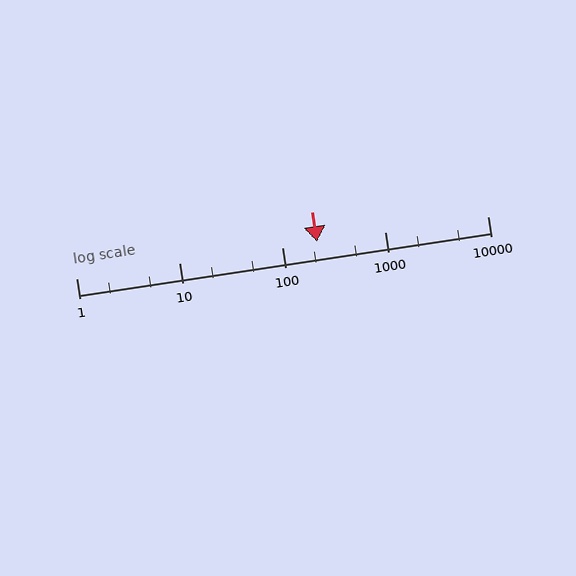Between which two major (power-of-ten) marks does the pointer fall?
The pointer is between 100 and 1000.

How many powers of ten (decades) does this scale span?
The scale spans 4 decades, from 1 to 10000.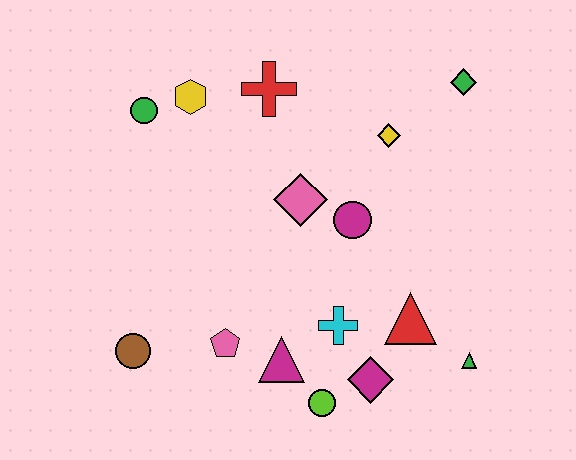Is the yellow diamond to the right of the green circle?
Yes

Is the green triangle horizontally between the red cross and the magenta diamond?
No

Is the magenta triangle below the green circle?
Yes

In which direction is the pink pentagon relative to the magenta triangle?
The pink pentagon is to the left of the magenta triangle.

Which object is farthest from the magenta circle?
The brown circle is farthest from the magenta circle.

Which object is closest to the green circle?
The yellow hexagon is closest to the green circle.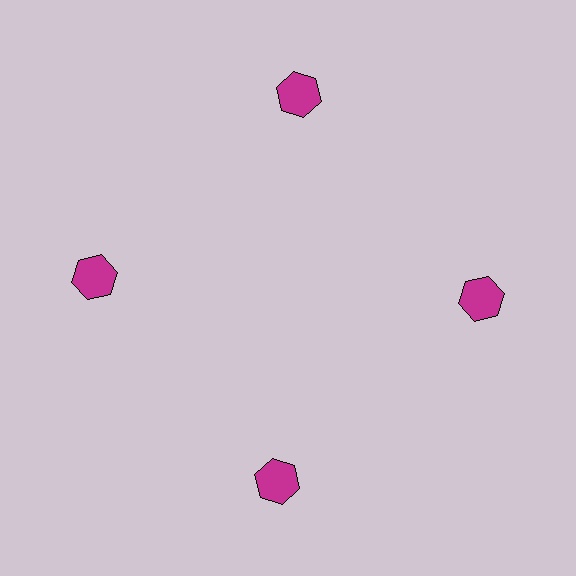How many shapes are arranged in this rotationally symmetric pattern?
There are 4 shapes, arranged in 4 groups of 1.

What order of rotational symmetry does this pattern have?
This pattern has 4-fold rotational symmetry.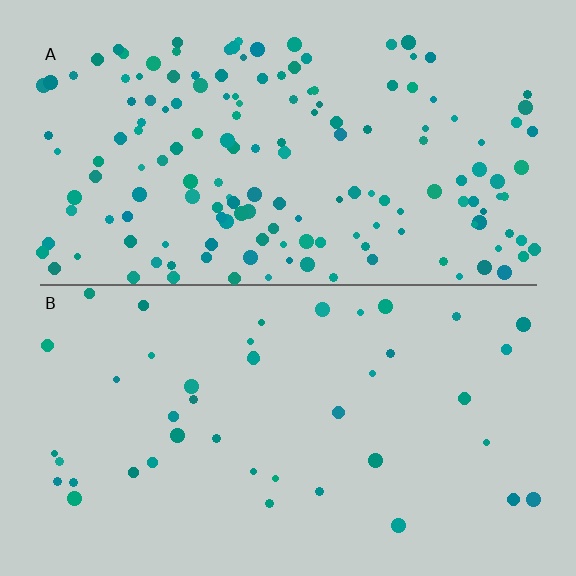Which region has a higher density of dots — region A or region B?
A (the top).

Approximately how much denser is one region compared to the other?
Approximately 3.8× — region A over region B.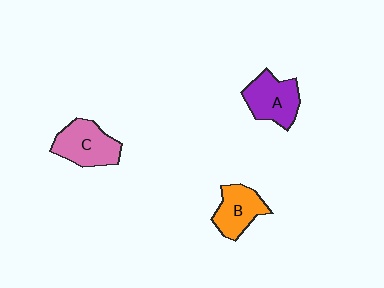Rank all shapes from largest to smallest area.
From largest to smallest: C (pink), A (purple), B (orange).